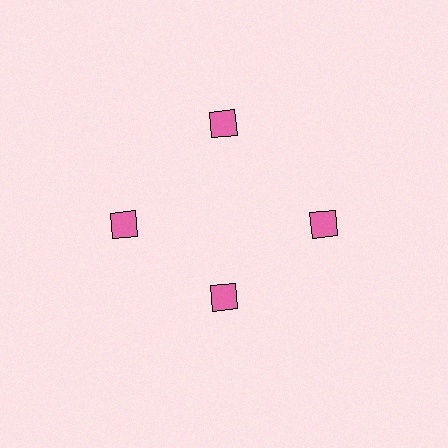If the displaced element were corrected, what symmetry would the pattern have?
It would have 4-fold rotational symmetry — the pattern would map onto itself every 90 degrees.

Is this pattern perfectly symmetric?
No. The 4 pink squares are arranged in a ring, but one element near the 6 o'clock position is pulled inward toward the center, breaking the 4-fold rotational symmetry.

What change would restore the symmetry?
The symmetry would be restored by moving it outward, back onto the ring so that all 4 squares sit at equal angles and equal distance from the center.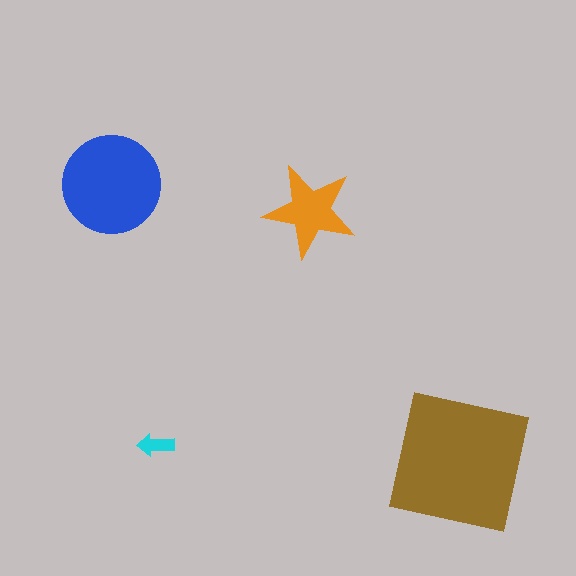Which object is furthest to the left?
The blue circle is leftmost.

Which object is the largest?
The brown square.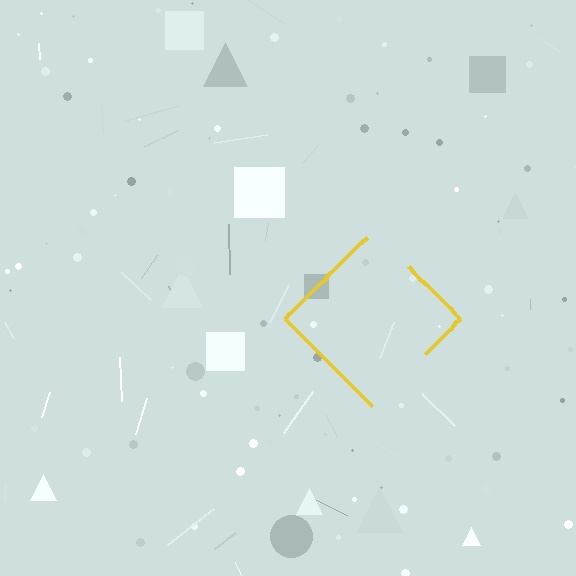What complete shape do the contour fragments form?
The contour fragments form a diamond.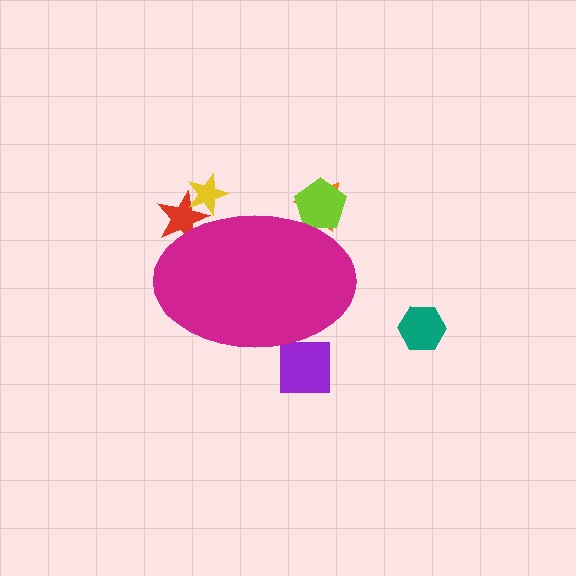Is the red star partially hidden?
Yes, the red star is partially hidden behind the magenta ellipse.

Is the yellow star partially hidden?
Yes, the yellow star is partially hidden behind the magenta ellipse.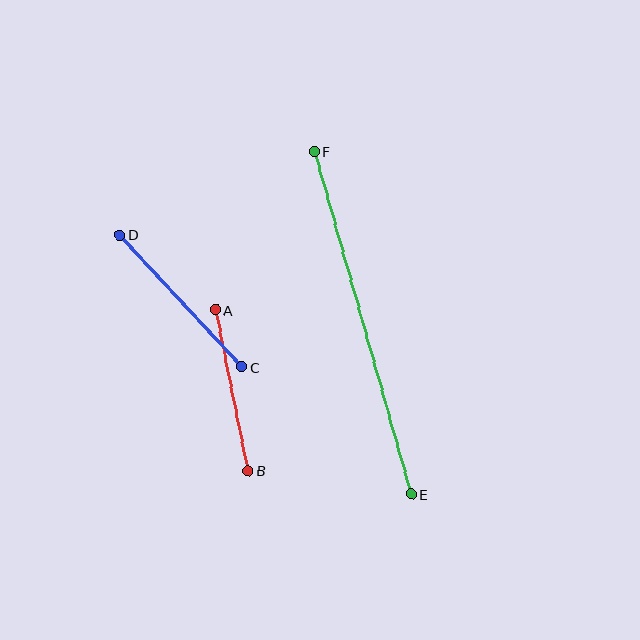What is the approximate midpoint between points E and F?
The midpoint is at approximately (363, 323) pixels.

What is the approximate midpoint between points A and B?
The midpoint is at approximately (232, 390) pixels.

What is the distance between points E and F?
The distance is approximately 356 pixels.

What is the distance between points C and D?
The distance is approximately 180 pixels.